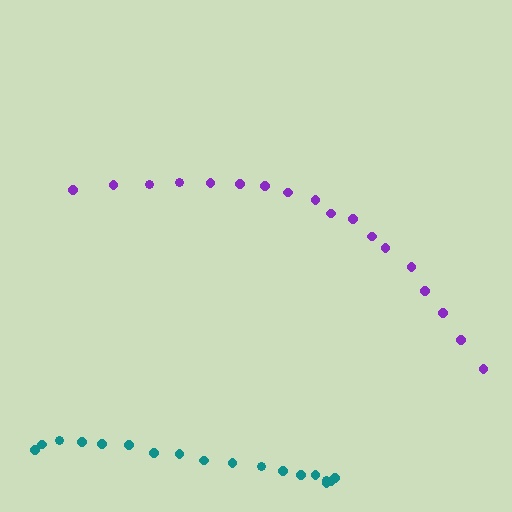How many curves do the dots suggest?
There are 2 distinct paths.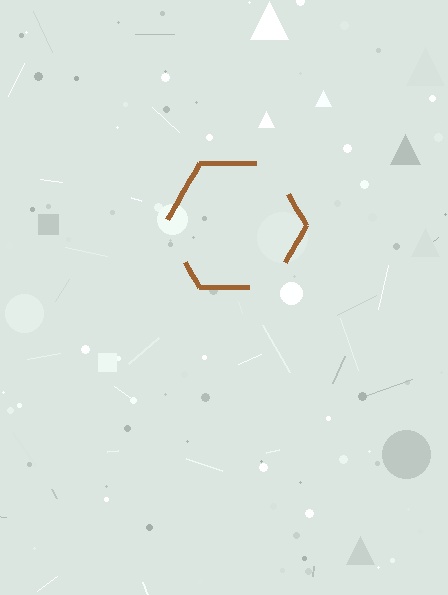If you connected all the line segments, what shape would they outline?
They would outline a hexagon.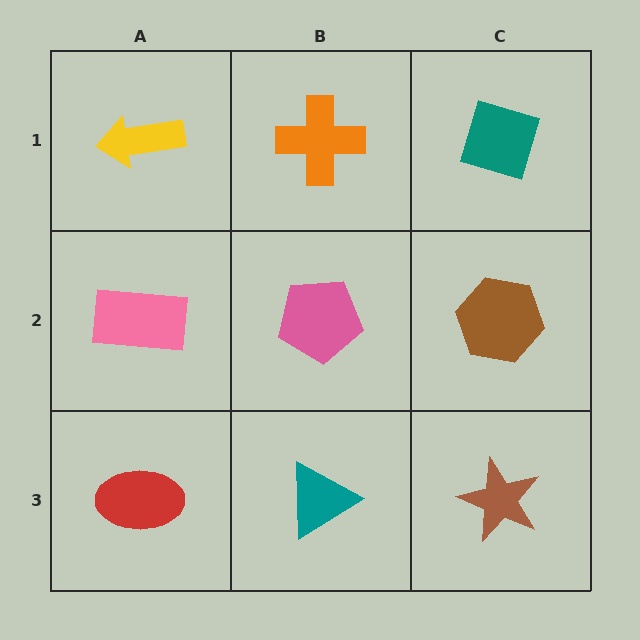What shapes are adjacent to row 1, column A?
A pink rectangle (row 2, column A), an orange cross (row 1, column B).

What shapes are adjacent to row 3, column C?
A brown hexagon (row 2, column C), a teal triangle (row 3, column B).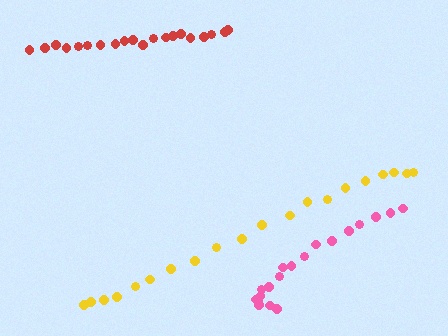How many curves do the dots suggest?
There are 3 distinct paths.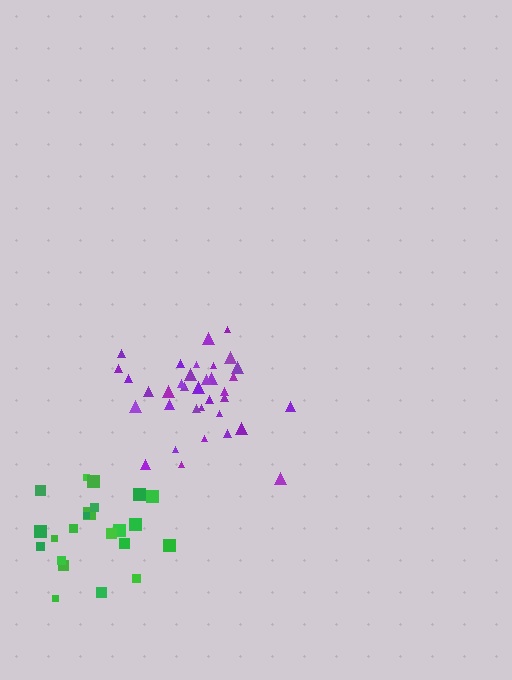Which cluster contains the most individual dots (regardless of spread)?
Purple (35).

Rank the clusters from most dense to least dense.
purple, green.